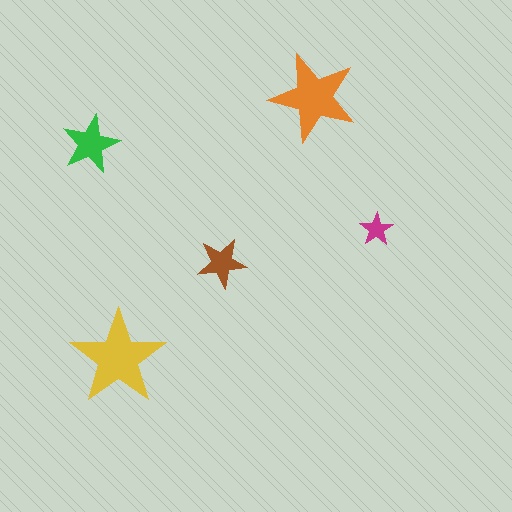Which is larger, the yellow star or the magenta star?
The yellow one.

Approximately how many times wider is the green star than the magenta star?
About 2 times wider.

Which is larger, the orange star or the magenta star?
The orange one.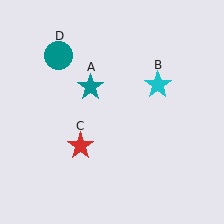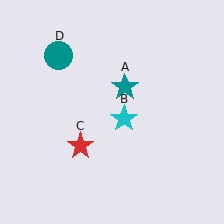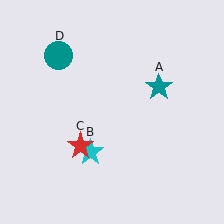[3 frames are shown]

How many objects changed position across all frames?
2 objects changed position: teal star (object A), cyan star (object B).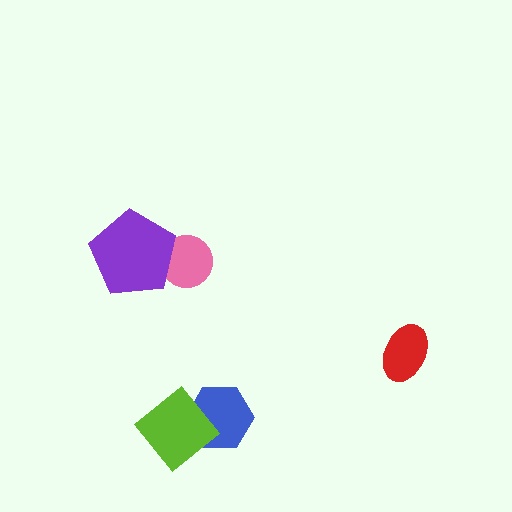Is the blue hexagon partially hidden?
Yes, it is partially covered by another shape.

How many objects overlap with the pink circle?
1 object overlaps with the pink circle.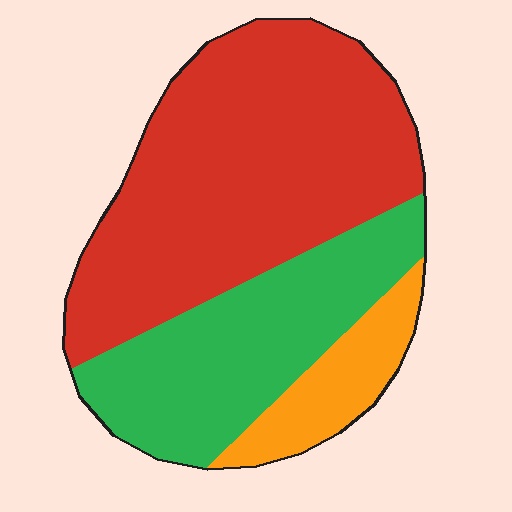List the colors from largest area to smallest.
From largest to smallest: red, green, orange.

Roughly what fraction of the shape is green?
Green takes up about one third (1/3) of the shape.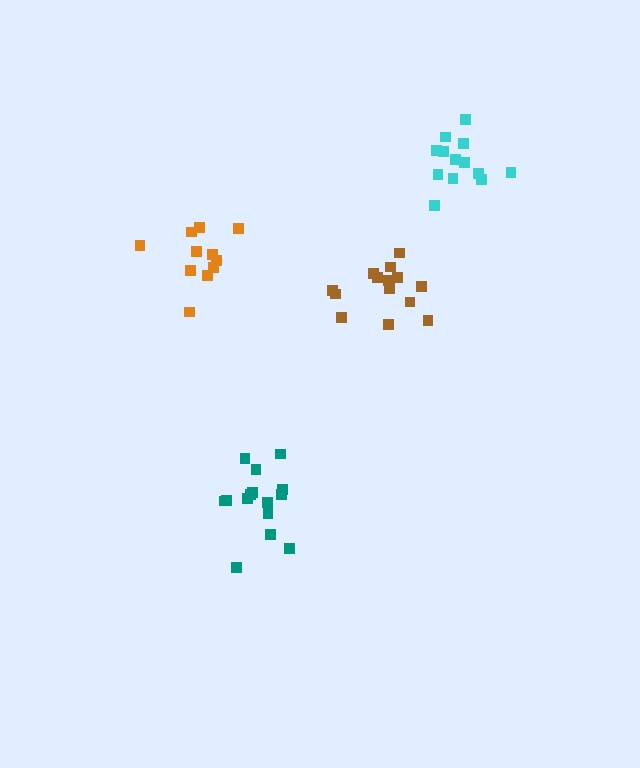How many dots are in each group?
Group 1: 11 dots, Group 2: 14 dots, Group 3: 15 dots, Group 4: 13 dots (53 total).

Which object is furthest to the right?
The cyan cluster is rightmost.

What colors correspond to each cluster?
The clusters are colored: orange, brown, teal, cyan.